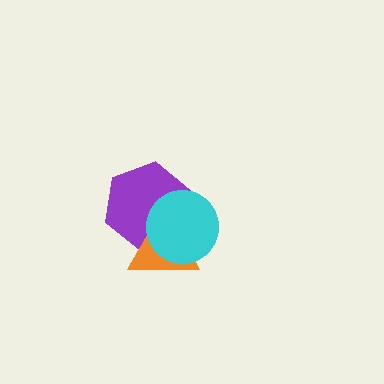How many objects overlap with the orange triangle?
2 objects overlap with the orange triangle.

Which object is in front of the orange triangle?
The cyan circle is in front of the orange triangle.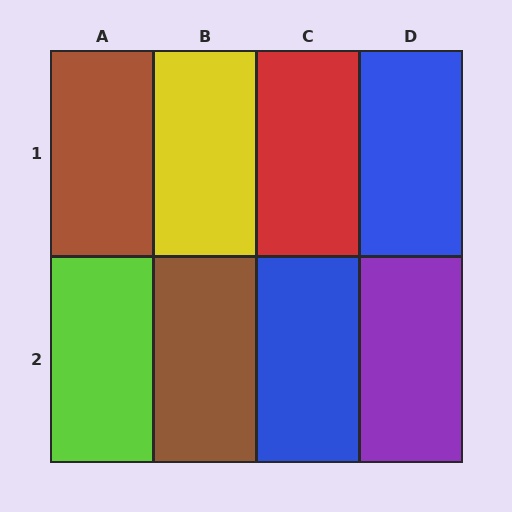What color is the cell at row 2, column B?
Brown.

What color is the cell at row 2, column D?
Purple.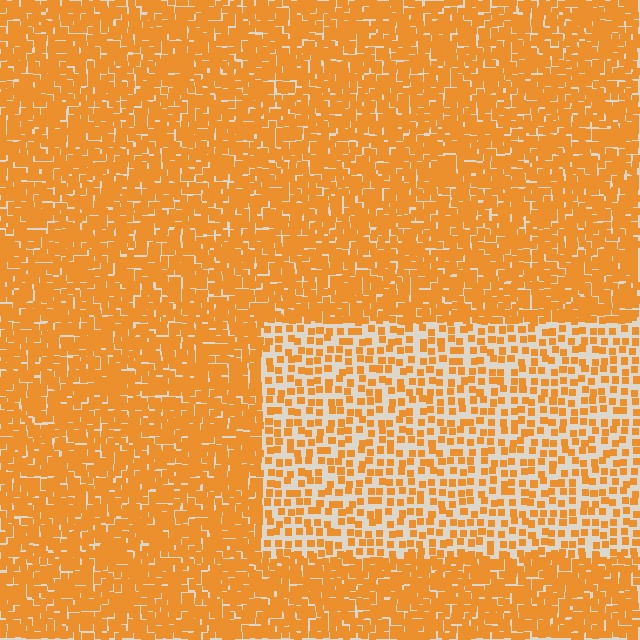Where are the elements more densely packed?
The elements are more densely packed outside the rectangle boundary.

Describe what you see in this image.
The image contains small orange elements arranged at two different densities. A rectangle-shaped region is visible where the elements are less densely packed than the surrounding area.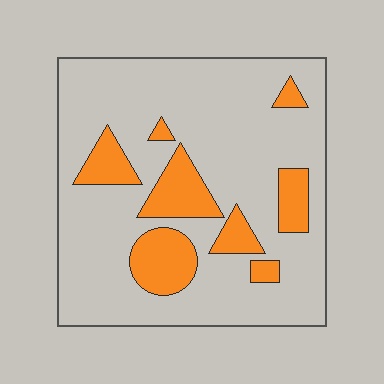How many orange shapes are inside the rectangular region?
8.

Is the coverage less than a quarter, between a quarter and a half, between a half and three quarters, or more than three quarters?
Less than a quarter.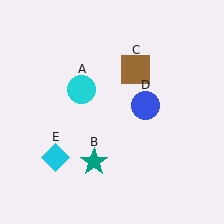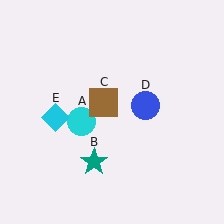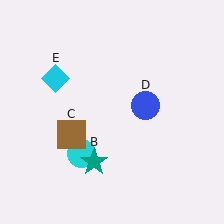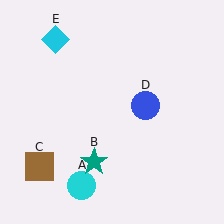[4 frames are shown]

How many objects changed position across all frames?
3 objects changed position: cyan circle (object A), brown square (object C), cyan diamond (object E).